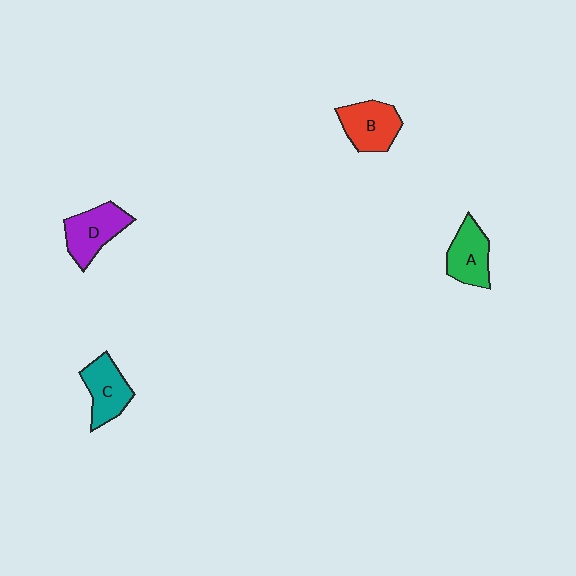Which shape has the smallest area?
Shape A (green).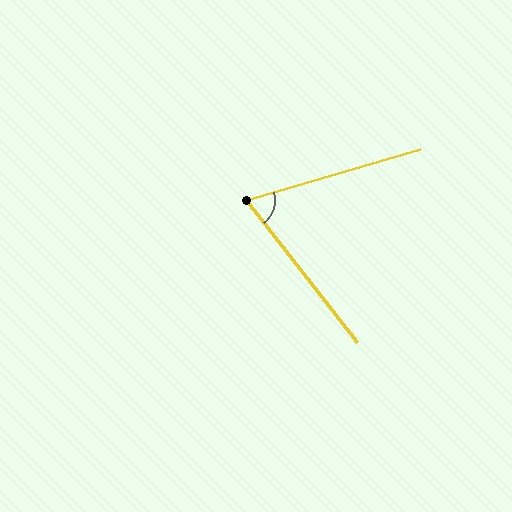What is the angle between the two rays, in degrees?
Approximately 68 degrees.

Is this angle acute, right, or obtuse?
It is acute.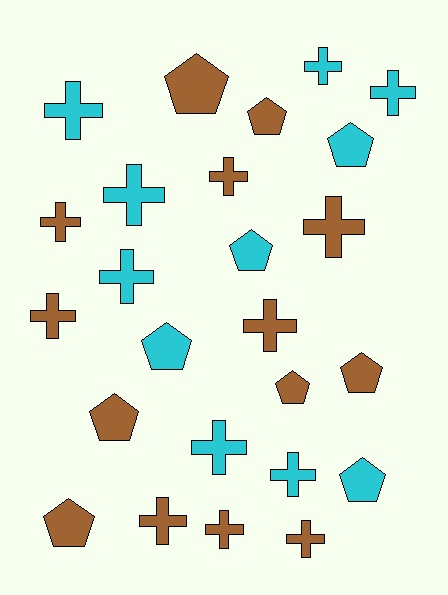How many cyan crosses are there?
There are 7 cyan crosses.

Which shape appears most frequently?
Cross, with 15 objects.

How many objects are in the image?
There are 25 objects.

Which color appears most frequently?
Brown, with 14 objects.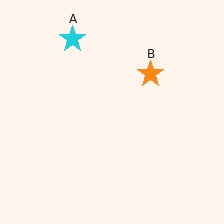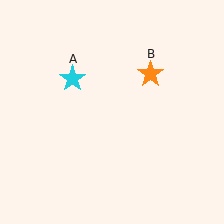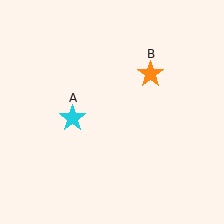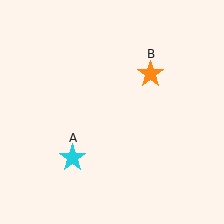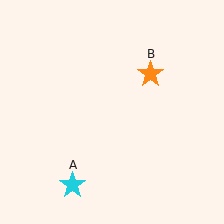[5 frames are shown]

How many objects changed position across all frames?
1 object changed position: cyan star (object A).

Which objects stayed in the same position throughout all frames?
Orange star (object B) remained stationary.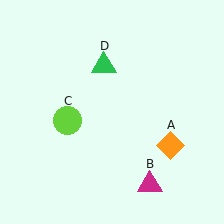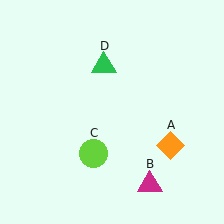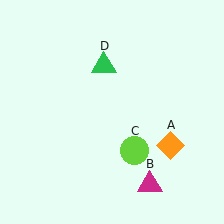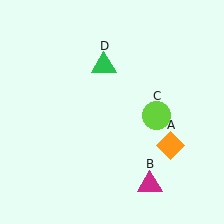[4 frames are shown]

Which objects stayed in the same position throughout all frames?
Orange diamond (object A) and magenta triangle (object B) and green triangle (object D) remained stationary.